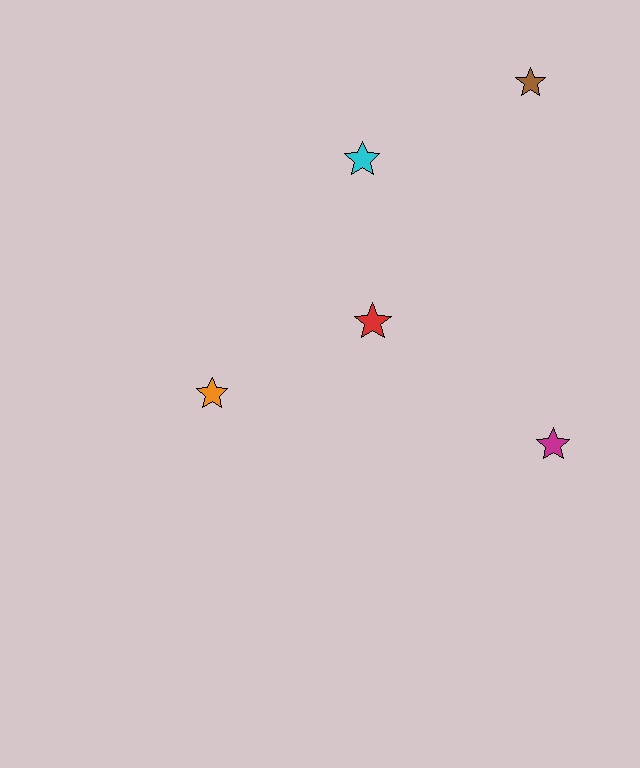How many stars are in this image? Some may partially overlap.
There are 5 stars.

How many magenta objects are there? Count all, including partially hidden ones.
There is 1 magenta object.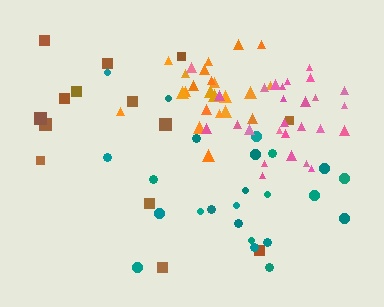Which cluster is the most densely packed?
Pink.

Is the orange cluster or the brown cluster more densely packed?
Orange.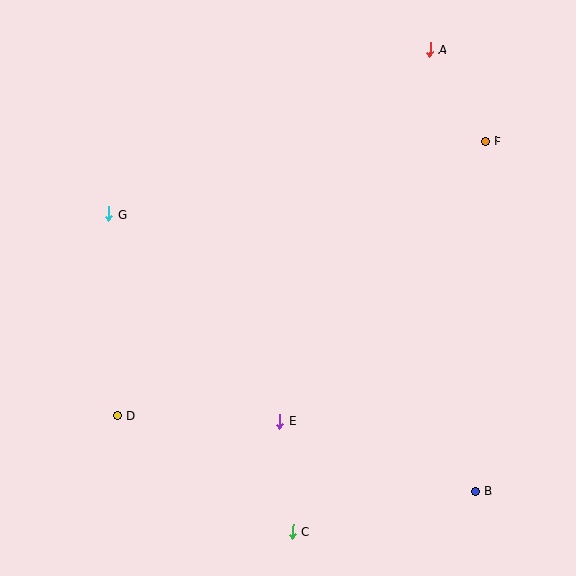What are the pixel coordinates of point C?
Point C is at (293, 531).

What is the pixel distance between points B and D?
The distance between B and D is 365 pixels.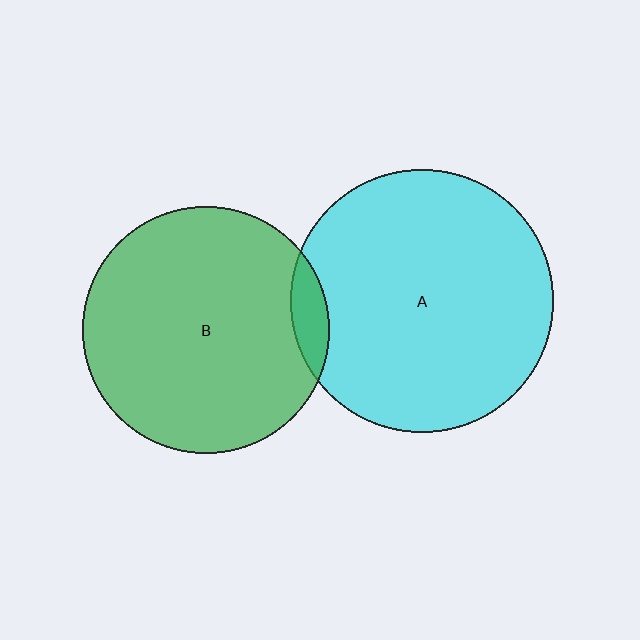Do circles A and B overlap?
Yes.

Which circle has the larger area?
Circle A (cyan).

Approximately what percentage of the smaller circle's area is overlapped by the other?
Approximately 5%.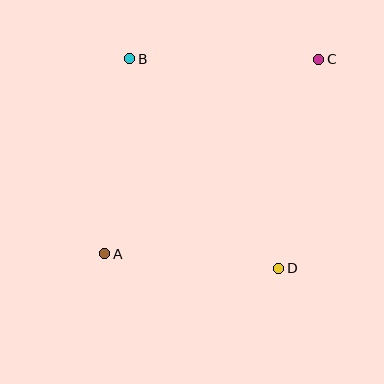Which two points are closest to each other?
Points A and D are closest to each other.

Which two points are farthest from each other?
Points A and C are farthest from each other.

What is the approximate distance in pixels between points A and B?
The distance between A and B is approximately 197 pixels.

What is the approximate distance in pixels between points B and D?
The distance between B and D is approximately 257 pixels.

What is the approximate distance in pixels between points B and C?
The distance between B and C is approximately 189 pixels.